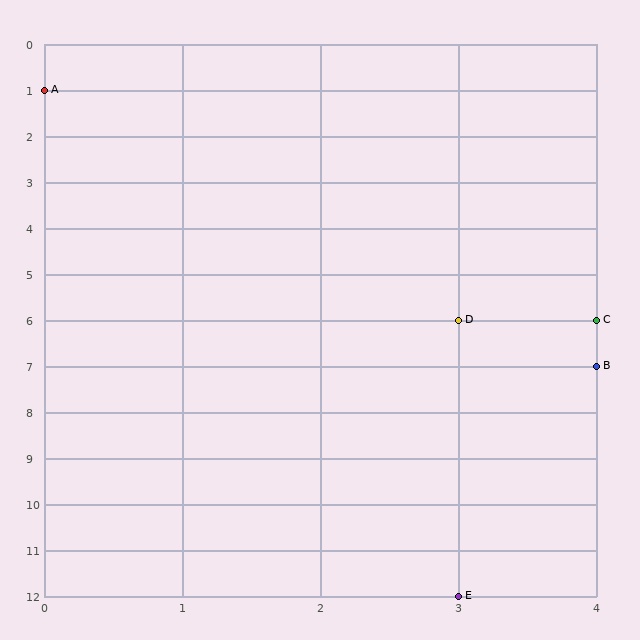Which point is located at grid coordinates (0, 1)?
Point A is at (0, 1).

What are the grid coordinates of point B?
Point B is at grid coordinates (4, 7).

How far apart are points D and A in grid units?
Points D and A are 3 columns and 5 rows apart (about 5.8 grid units diagonally).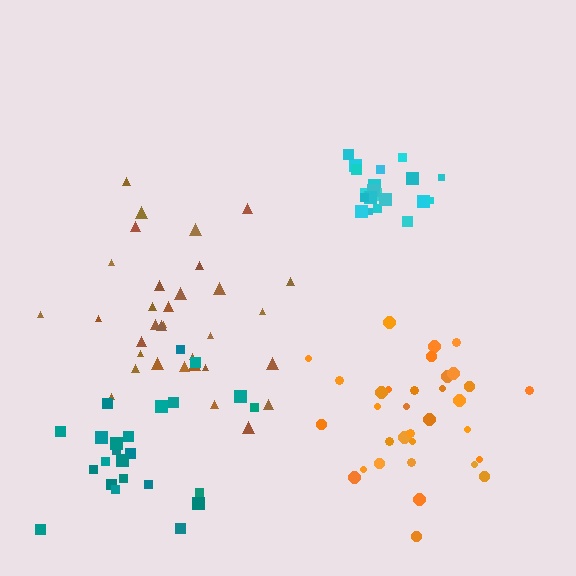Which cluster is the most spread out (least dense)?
Teal.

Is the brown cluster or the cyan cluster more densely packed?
Cyan.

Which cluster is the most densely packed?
Cyan.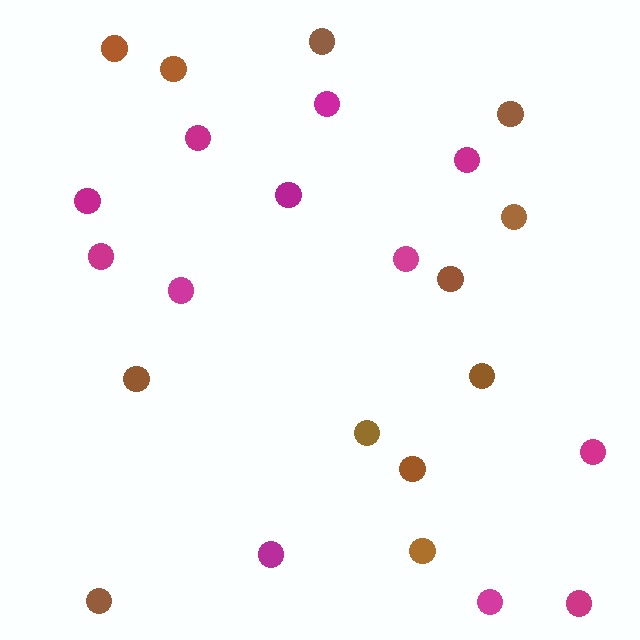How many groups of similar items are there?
There are 2 groups: one group of magenta circles (12) and one group of brown circles (12).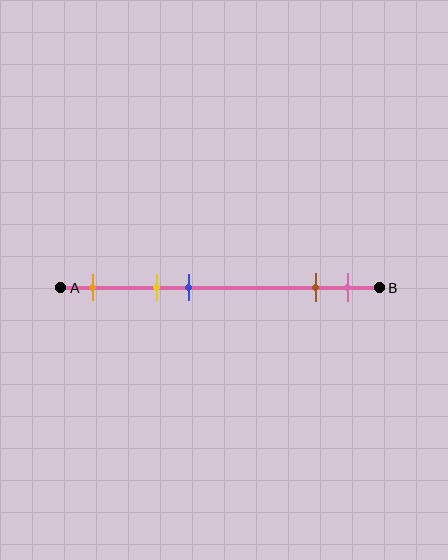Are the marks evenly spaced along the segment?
No, the marks are not evenly spaced.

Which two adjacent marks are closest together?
The brown and pink marks are the closest adjacent pair.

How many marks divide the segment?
There are 5 marks dividing the segment.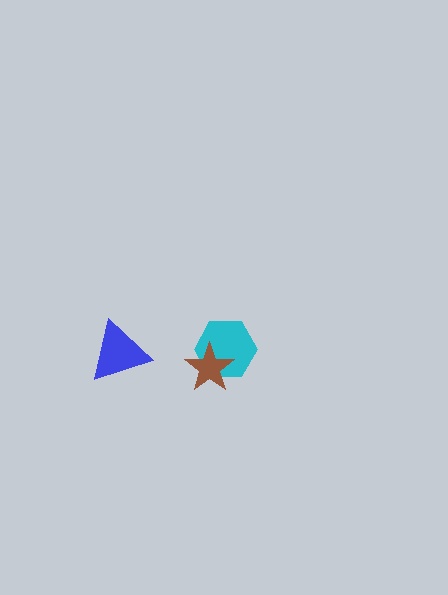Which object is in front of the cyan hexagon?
The brown star is in front of the cyan hexagon.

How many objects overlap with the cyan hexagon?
1 object overlaps with the cyan hexagon.